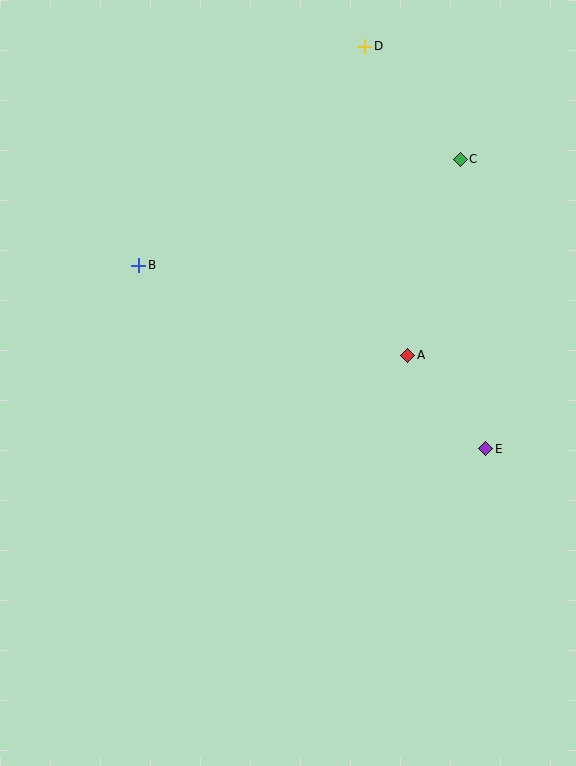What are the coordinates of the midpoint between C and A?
The midpoint between C and A is at (434, 257).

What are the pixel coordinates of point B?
Point B is at (139, 265).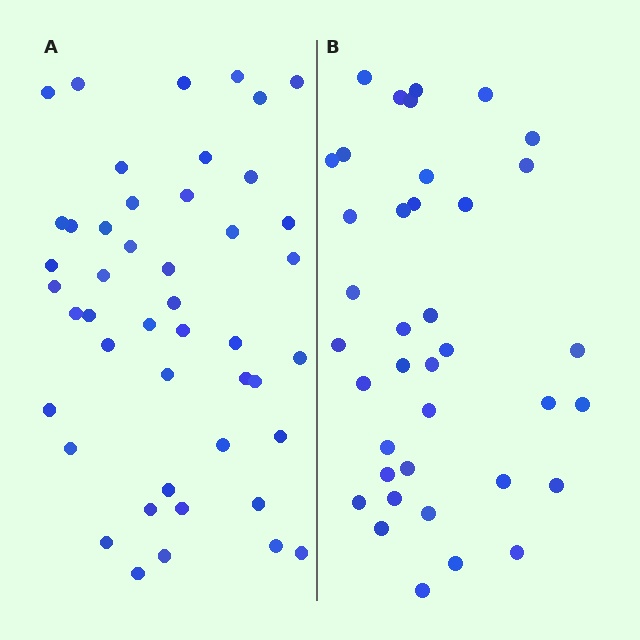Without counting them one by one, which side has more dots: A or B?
Region A (the left region) has more dots.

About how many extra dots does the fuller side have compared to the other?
Region A has roughly 8 or so more dots than region B.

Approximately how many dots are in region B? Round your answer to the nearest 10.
About 40 dots. (The exact count is 38, which rounds to 40.)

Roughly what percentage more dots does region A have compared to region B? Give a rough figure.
About 20% more.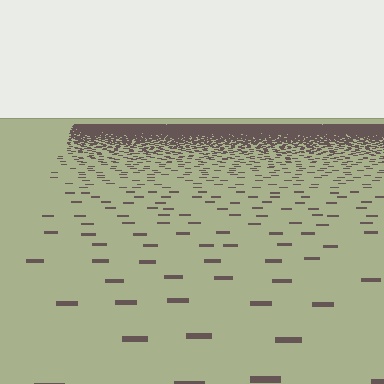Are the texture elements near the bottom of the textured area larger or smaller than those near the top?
Larger. Near the bottom, elements are closer to the viewer and appear at a bigger on-screen size.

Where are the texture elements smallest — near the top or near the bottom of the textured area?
Near the top.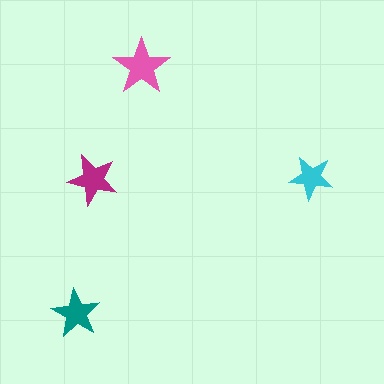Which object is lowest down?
The teal star is bottommost.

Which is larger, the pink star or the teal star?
The pink one.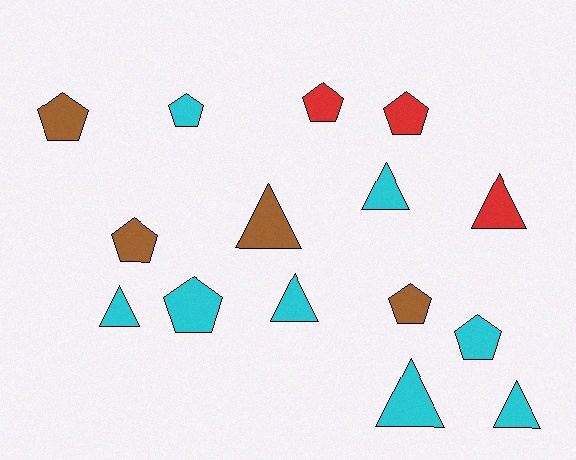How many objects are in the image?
There are 15 objects.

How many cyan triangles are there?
There are 5 cyan triangles.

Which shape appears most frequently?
Pentagon, with 8 objects.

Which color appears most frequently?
Cyan, with 8 objects.